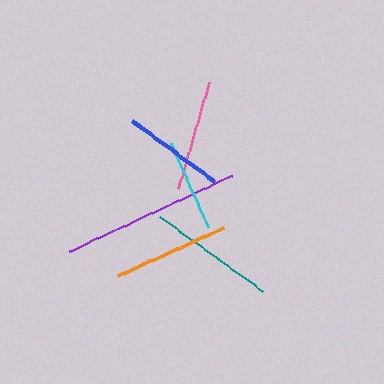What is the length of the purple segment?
The purple segment is approximately 180 pixels long.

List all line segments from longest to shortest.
From longest to shortest: purple, teal, orange, pink, blue, cyan.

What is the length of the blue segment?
The blue segment is approximately 103 pixels long.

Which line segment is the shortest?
The cyan line is the shortest at approximately 91 pixels.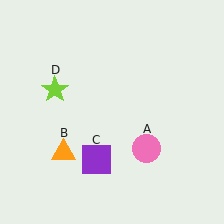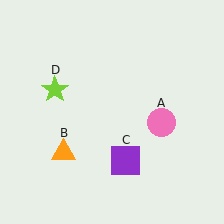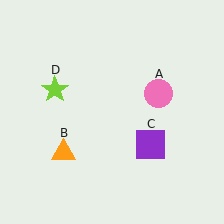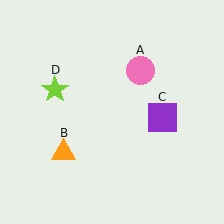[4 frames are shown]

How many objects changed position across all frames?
2 objects changed position: pink circle (object A), purple square (object C).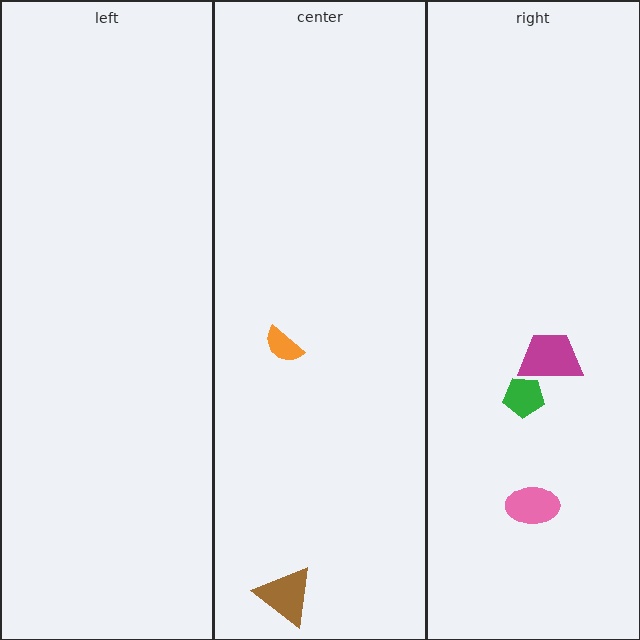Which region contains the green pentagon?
The right region.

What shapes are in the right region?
The green pentagon, the magenta trapezoid, the pink ellipse.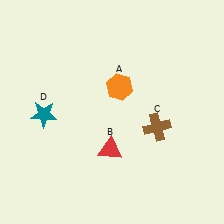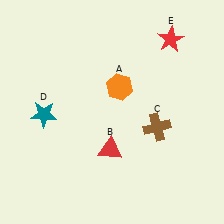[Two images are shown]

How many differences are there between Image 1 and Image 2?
There is 1 difference between the two images.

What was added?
A red star (E) was added in Image 2.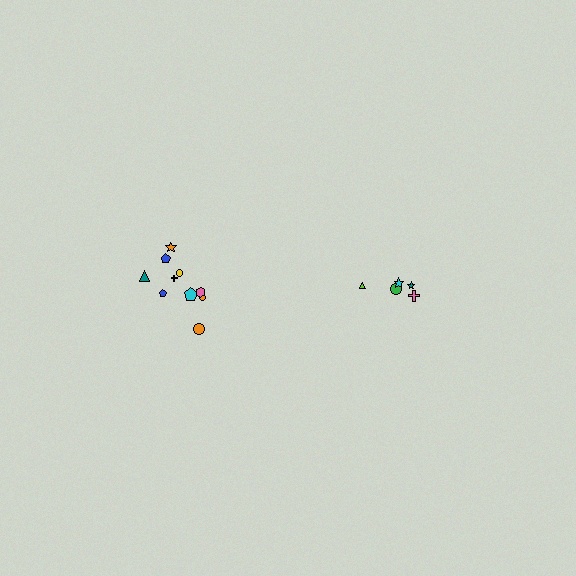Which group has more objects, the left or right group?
The left group.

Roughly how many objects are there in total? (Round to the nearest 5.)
Roughly 15 objects in total.